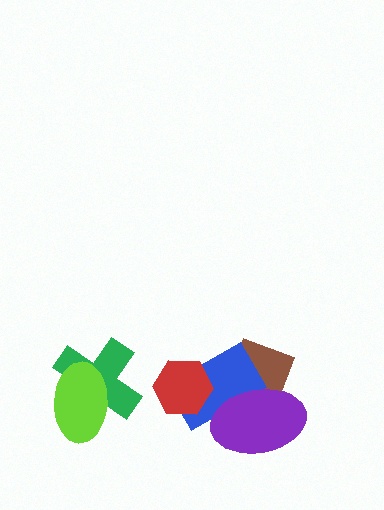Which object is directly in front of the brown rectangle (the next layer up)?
The blue rectangle is directly in front of the brown rectangle.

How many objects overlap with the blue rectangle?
3 objects overlap with the blue rectangle.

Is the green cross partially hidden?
Yes, it is partially covered by another shape.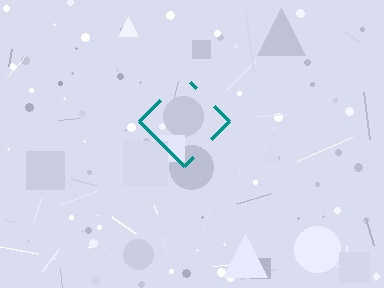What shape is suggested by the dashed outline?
The dashed outline suggests a diamond.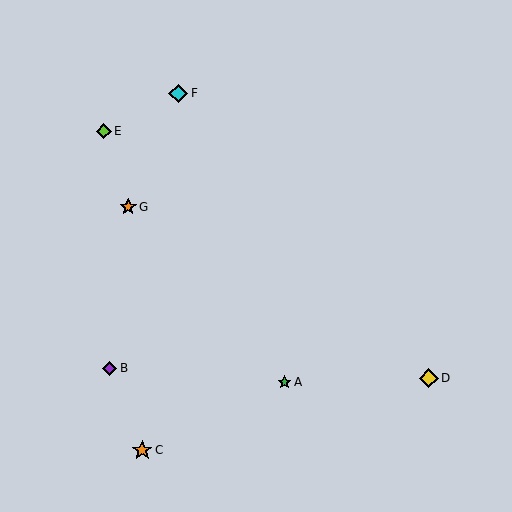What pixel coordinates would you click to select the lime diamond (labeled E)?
Click at (104, 131) to select the lime diamond E.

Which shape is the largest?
The orange star (labeled C) is the largest.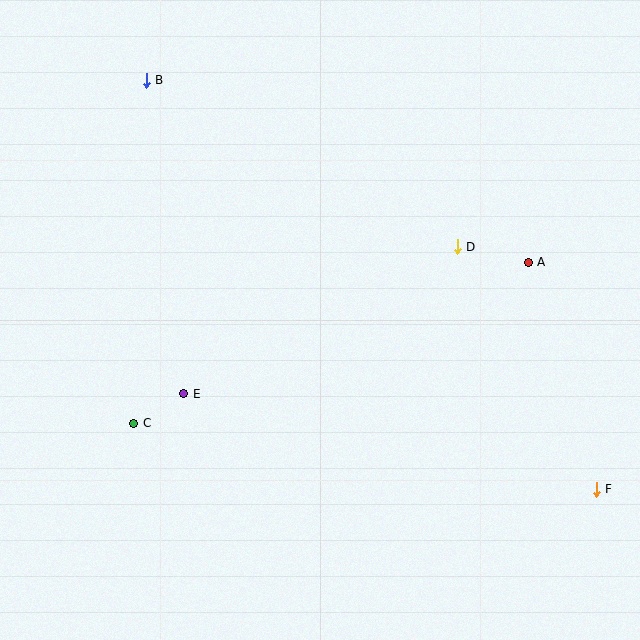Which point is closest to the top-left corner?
Point B is closest to the top-left corner.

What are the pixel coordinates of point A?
Point A is at (528, 262).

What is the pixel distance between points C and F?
The distance between C and F is 467 pixels.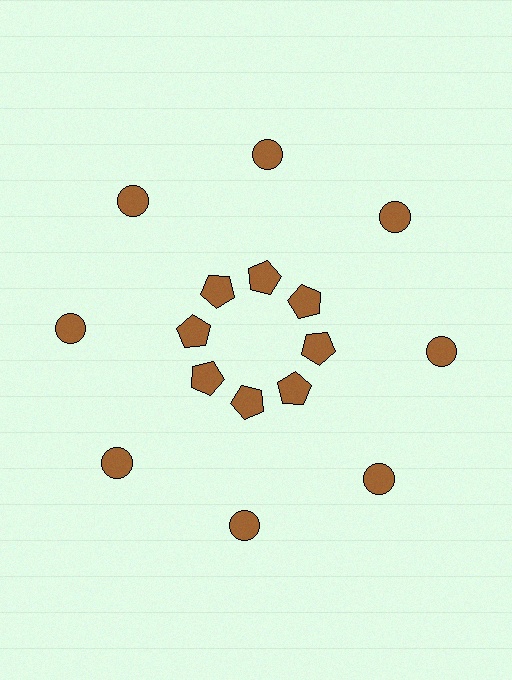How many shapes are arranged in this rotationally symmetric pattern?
There are 16 shapes, arranged in 8 groups of 2.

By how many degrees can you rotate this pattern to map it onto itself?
The pattern maps onto itself every 45 degrees of rotation.